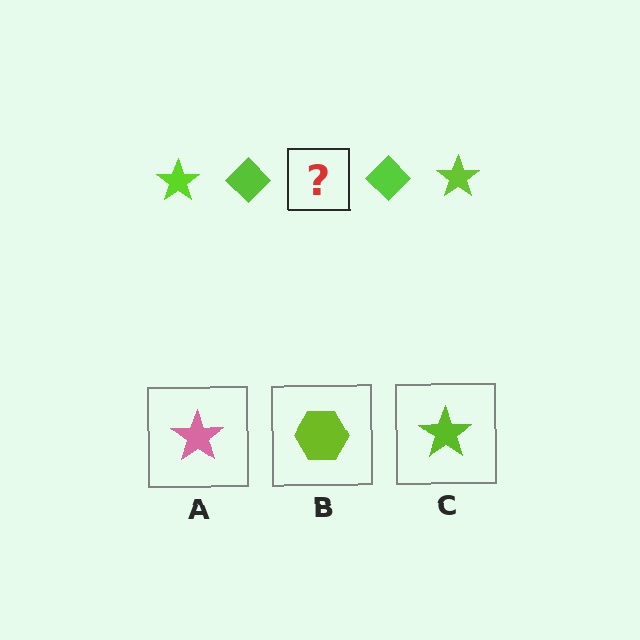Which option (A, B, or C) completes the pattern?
C.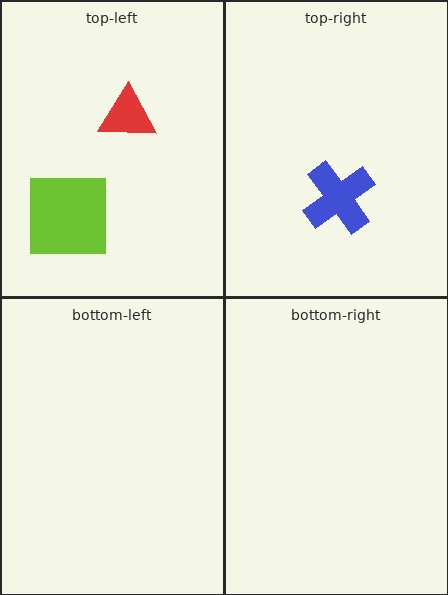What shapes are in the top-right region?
The blue cross.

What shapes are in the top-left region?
The lime square, the red triangle.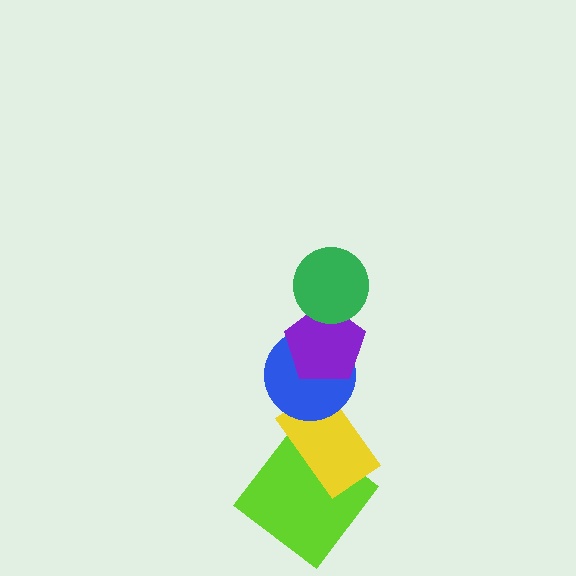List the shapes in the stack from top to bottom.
From top to bottom: the green circle, the purple pentagon, the blue circle, the yellow rectangle, the lime diamond.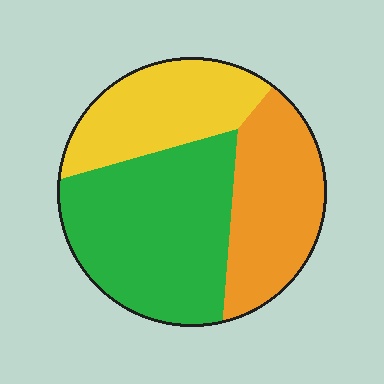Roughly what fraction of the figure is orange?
Orange covers roughly 30% of the figure.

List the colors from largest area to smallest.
From largest to smallest: green, orange, yellow.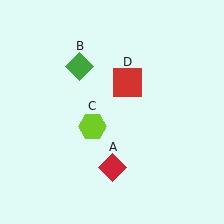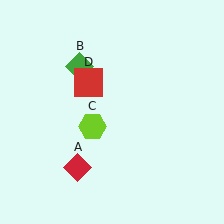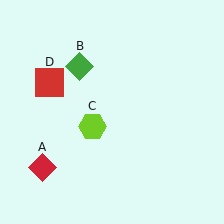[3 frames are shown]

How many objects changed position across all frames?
2 objects changed position: red diamond (object A), red square (object D).